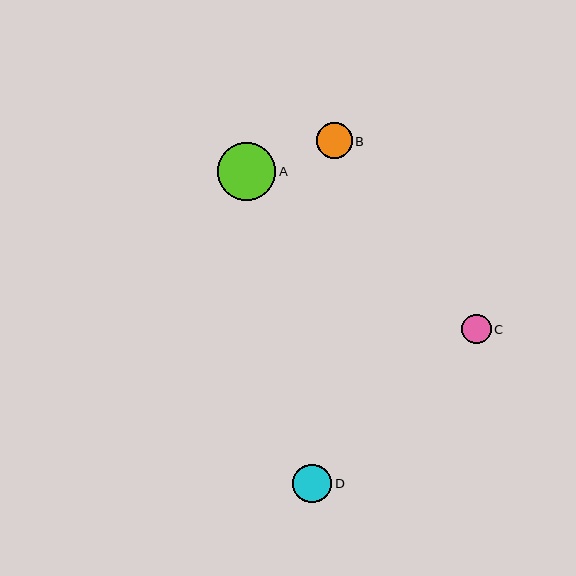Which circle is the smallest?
Circle C is the smallest with a size of approximately 29 pixels.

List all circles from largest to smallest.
From largest to smallest: A, D, B, C.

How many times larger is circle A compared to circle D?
Circle A is approximately 1.5 times the size of circle D.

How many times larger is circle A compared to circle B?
Circle A is approximately 1.6 times the size of circle B.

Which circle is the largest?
Circle A is the largest with a size of approximately 58 pixels.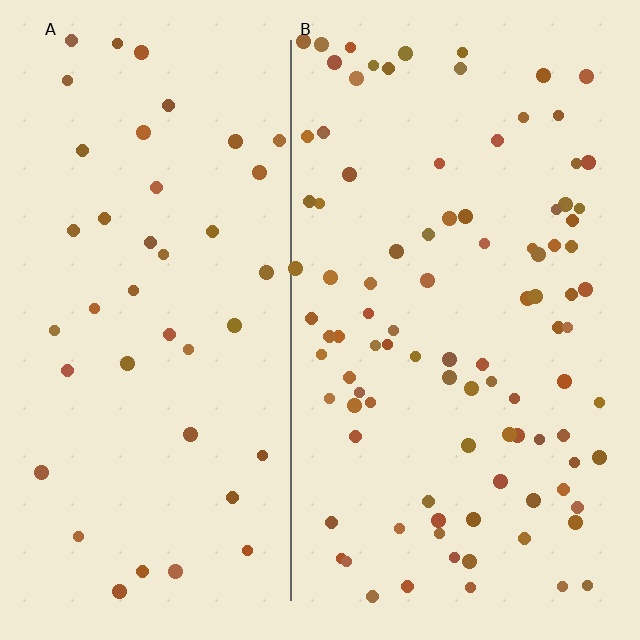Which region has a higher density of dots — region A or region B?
B (the right).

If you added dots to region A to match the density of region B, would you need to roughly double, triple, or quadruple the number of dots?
Approximately double.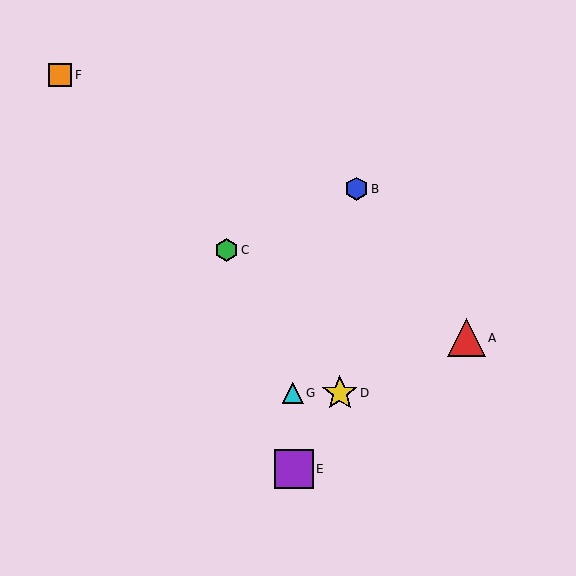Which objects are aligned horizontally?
Objects D, G are aligned horizontally.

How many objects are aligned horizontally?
2 objects (D, G) are aligned horizontally.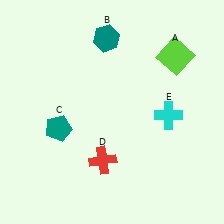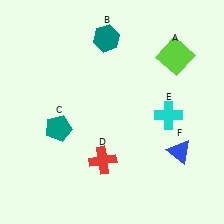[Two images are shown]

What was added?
A blue triangle (F) was added in Image 2.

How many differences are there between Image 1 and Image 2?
There is 1 difference between the two images.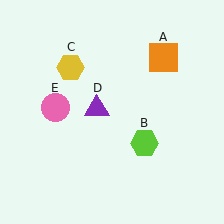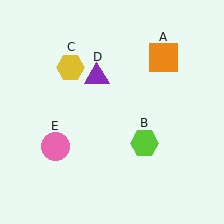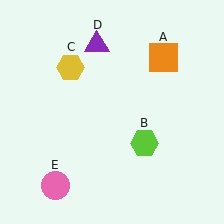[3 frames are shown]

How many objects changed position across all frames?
2 objects changed position: purple triangle (object D), pink circle (object E).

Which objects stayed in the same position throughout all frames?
Orange square (object A) and lime hexagon (object B) and yellow hexagon (object C) remained stationary.